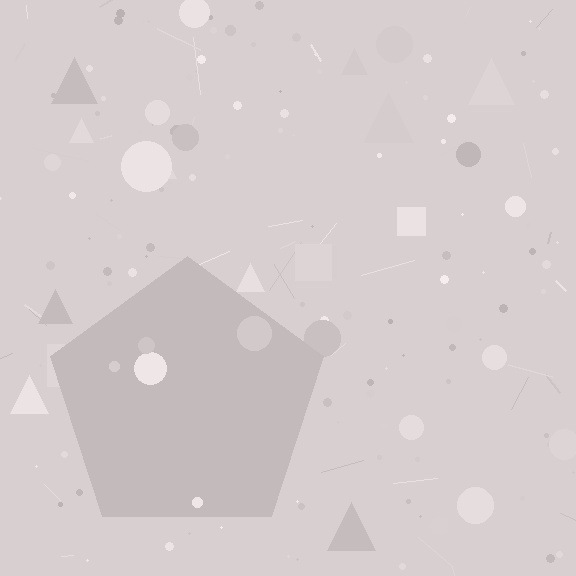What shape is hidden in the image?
A pentagon is hidden in the image.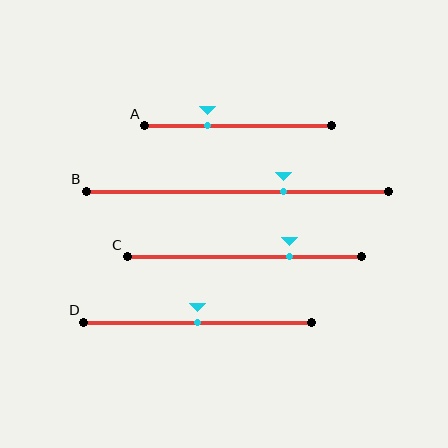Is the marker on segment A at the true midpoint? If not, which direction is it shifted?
No, the marker on segment A is shifted to the left by about 16% of the segment length.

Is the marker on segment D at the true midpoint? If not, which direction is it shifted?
Yes, the marker on segment D is at the true midpoint.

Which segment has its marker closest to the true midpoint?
Segment D has its marker closest to the true midpoint.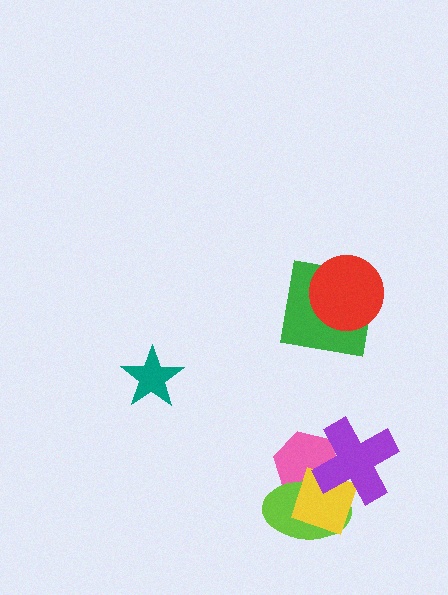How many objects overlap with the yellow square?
3 objects overlap with the yellow square.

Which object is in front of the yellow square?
The purple cross is in front of the yellow square.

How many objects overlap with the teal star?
0 objects overlap with the teal star.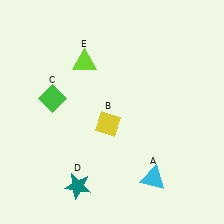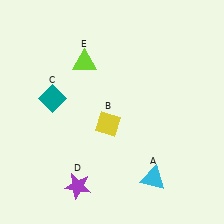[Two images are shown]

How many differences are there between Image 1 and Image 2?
There are 2 differences between the two images.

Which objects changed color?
C changed from green to teal. D changed from teal to purple.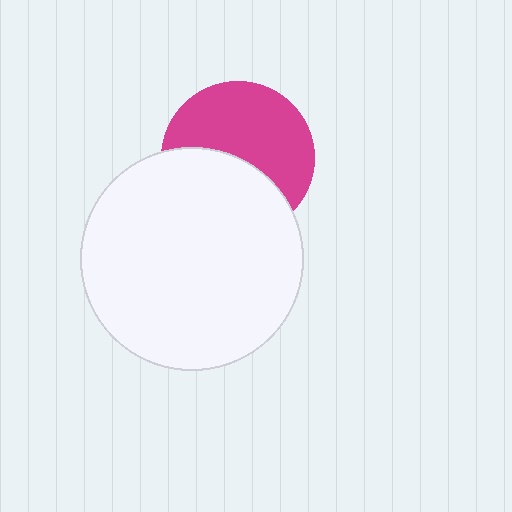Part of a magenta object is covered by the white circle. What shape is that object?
It is a circle.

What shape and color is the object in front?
The object in front is a white circle.